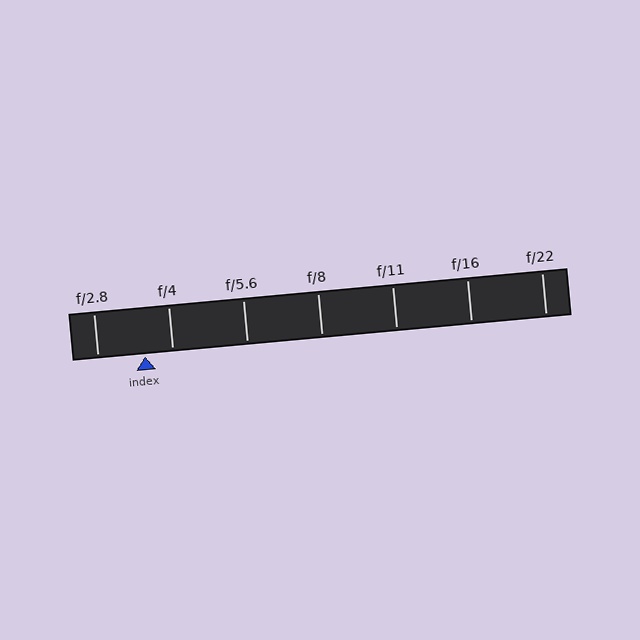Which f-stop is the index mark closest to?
The index mark is closest to f/4.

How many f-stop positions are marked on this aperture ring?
There are 7 f-stop positions marked.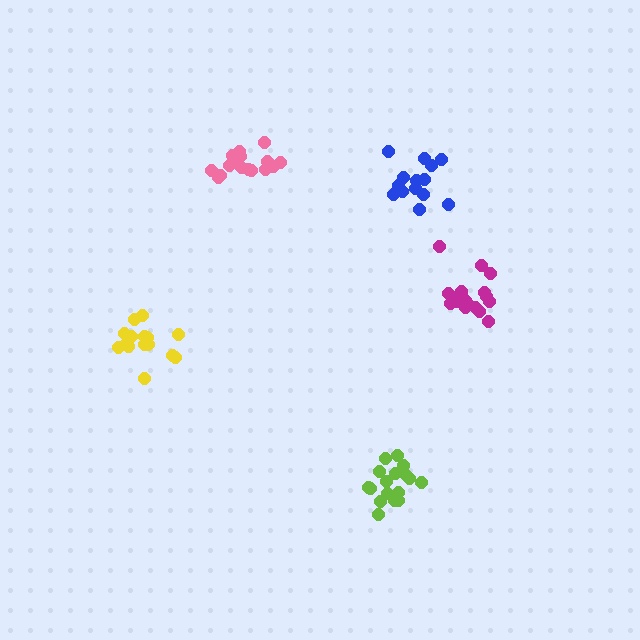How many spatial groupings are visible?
There are 5 spatial groupings.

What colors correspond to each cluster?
The clusters are colored: lime, yellow, pink, blue, magenta.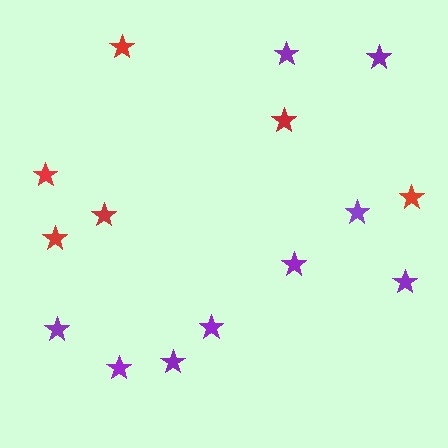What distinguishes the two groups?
There are 2 groups: one group of red stars (6) and one group of purple stars (9).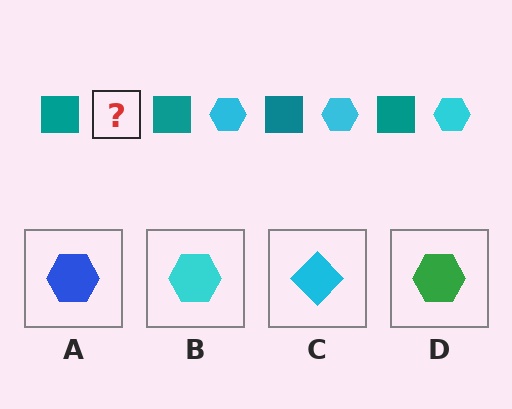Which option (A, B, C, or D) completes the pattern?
B.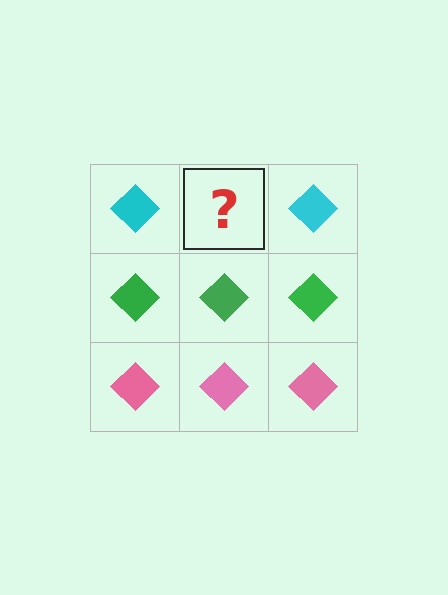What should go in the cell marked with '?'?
The missing cell should contain a cyan diamond.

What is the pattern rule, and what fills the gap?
The rule is that each row has a consistent color. The gap should be filled with a cyan diamond.